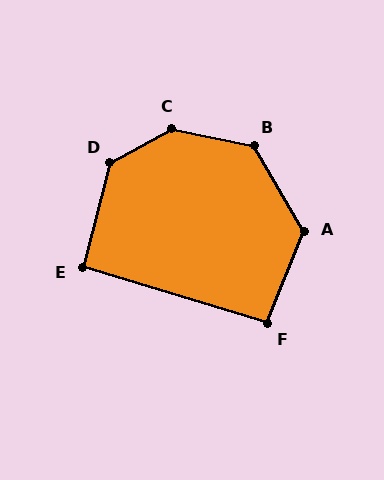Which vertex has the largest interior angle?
C, at approximately 140 degrees.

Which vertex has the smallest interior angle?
E, at approximately 92 degrees.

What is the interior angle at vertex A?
Approximately 128 degrees (obtuse).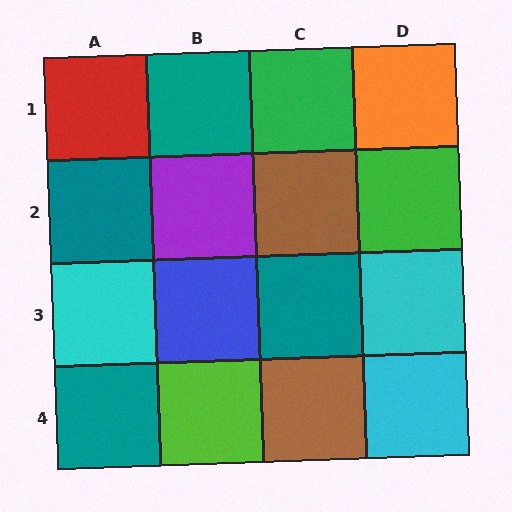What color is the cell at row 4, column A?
Teal.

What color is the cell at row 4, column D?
Cyan.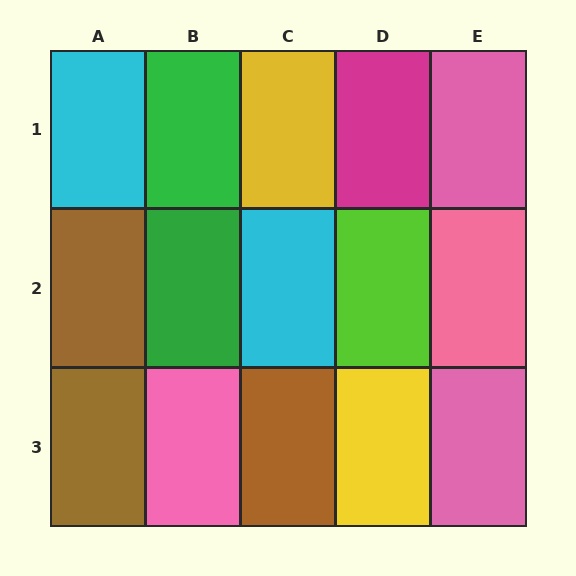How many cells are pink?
4 cells are pink.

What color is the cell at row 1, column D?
Magenta.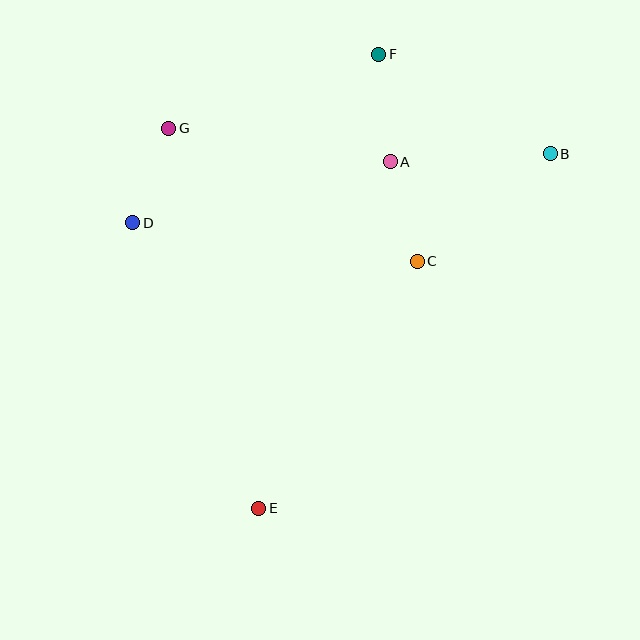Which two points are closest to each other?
Points D and G are closest to each other.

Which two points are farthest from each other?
Points E and F are farthest from each other.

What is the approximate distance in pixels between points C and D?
The distance between C and D is approximately 287 pixels.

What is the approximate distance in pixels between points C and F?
The distance between C and F is approximately 211 pixels.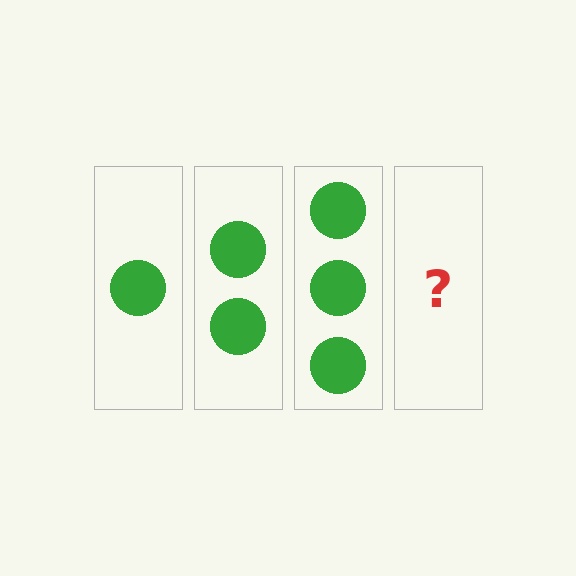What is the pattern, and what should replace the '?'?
The pattern is that each step adds one more circle. The '?' should be 4 circles.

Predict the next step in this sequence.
The next step is 4 circles.